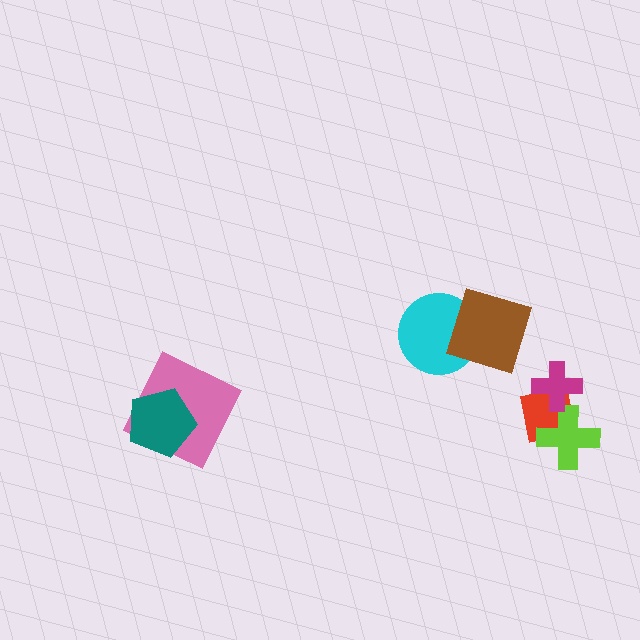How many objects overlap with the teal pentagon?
1 object overlaps with the teal pentagon.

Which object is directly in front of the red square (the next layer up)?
The lime cross is directly in front of the red square.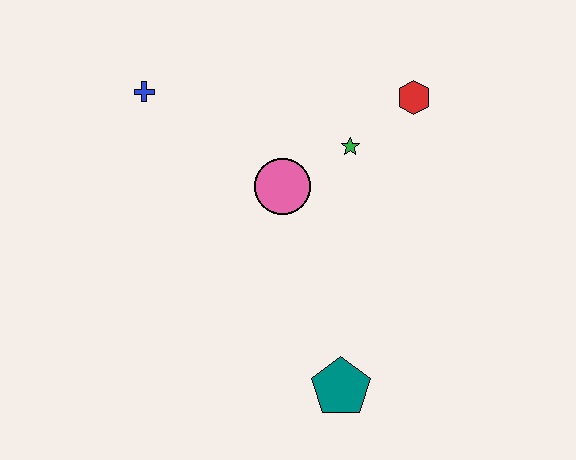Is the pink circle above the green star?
No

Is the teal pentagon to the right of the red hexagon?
No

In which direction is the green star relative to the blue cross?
The green star is to the right of the blue cross.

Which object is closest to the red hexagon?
The green star is closest to the red hexagon.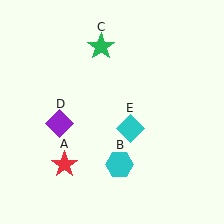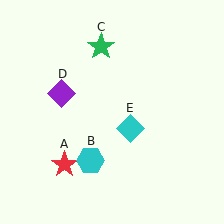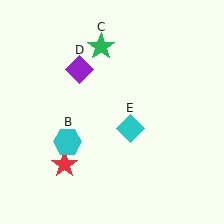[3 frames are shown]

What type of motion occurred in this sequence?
The cyan hexagon (object B), purple diamond (object D) rotated clockwise around the center of the scene.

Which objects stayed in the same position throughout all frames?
Red star (object A) and green star (object C) and cyan diamond (object E) remained stationary.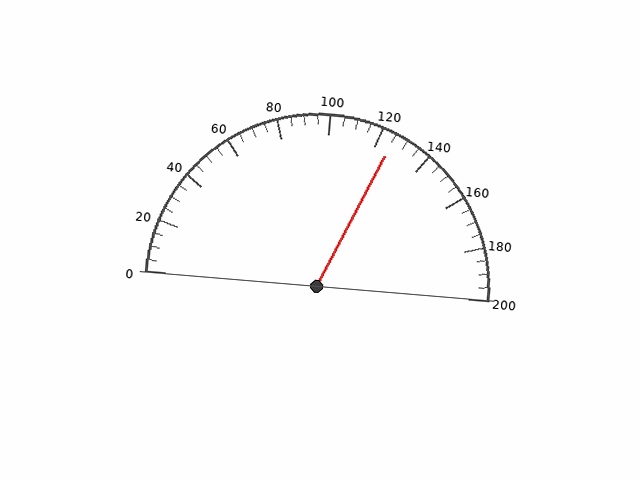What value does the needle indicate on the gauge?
The needle indicates approximately 125.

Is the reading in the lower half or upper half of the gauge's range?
The reading is in the upper half of the range (0 to 200).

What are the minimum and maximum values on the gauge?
The gauge ranges from 0 to 200.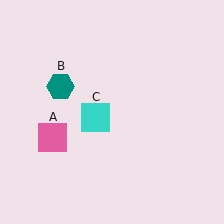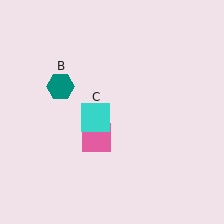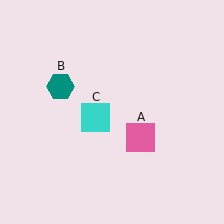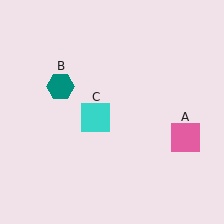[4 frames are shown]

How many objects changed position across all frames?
1 object changed position: pink square (object A).